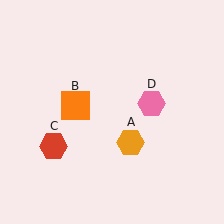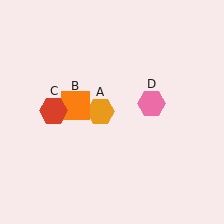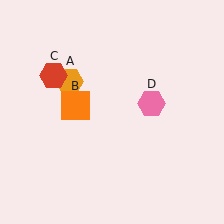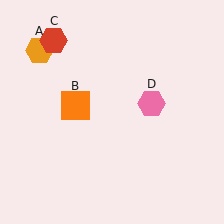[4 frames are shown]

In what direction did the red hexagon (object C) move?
The red hexagon (object C) moved up.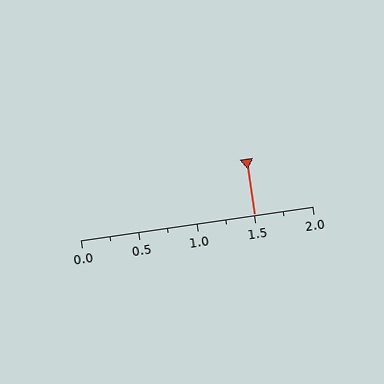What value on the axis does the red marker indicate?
The marker indicates approximately 1.5.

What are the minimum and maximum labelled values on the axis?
The axis runs from 0.0 to 2.0.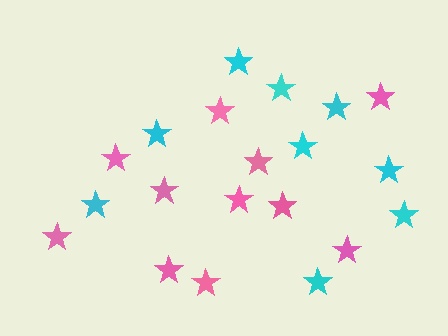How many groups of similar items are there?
There are 2 groups: one group of cyan stars (9) and one group of pink stars (11).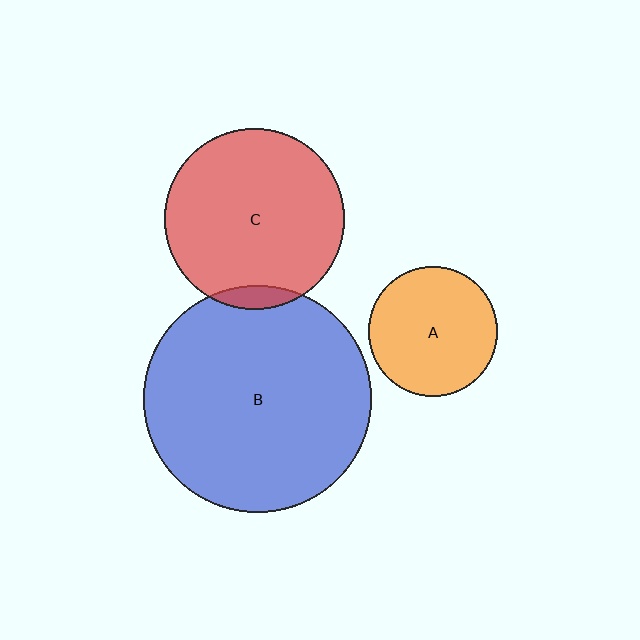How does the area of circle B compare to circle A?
Approximately 3.1 times.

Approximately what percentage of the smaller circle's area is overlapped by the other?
Approximately 5%.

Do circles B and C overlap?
Yes.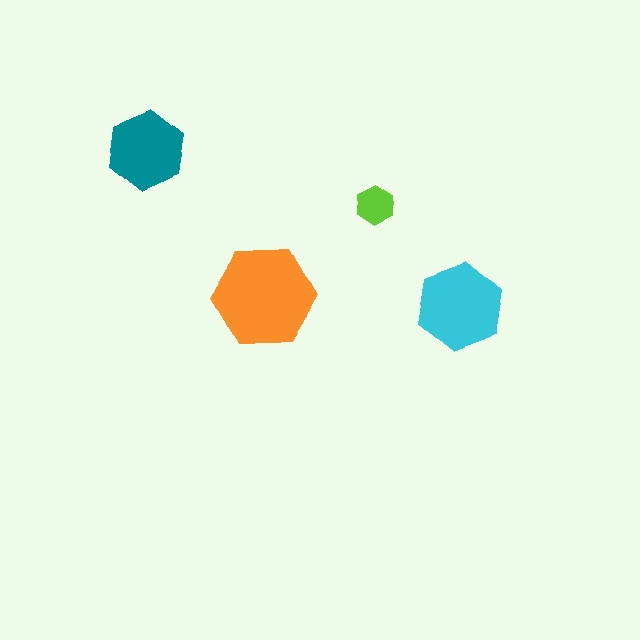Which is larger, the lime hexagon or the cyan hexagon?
The cyan one.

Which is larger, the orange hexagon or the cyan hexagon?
The orange one.